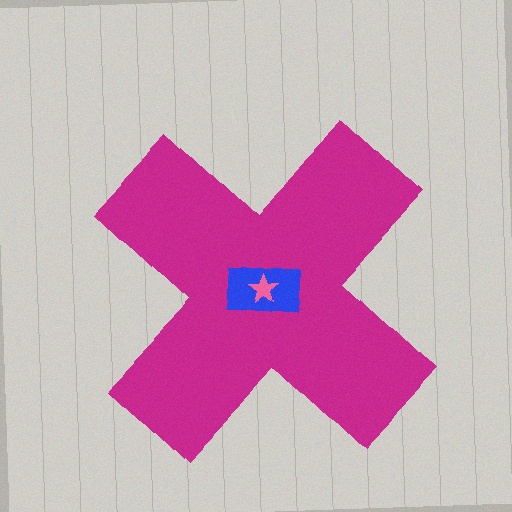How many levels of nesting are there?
3.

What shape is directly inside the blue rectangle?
The pink star.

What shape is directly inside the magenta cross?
The blue rectangle.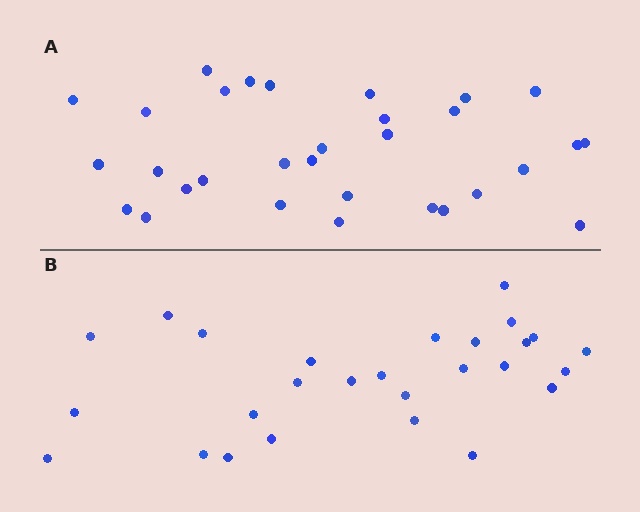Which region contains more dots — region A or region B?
Region A (the top region) has more dots.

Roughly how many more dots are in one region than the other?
Region A has about 4 more dots than region B.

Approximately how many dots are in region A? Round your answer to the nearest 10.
About 30 dots. (The exact count is 31, which rounds to 30.)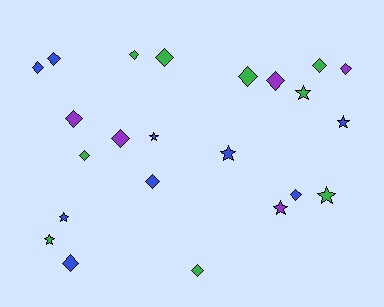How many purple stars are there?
There is 1 purple star.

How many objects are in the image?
There are 23 objects.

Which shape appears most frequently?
Diamond, with 15 objects.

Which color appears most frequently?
Green, with 9 objects.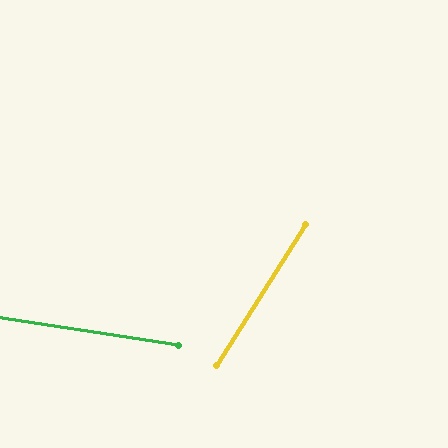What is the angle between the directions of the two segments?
Approximately 66 degrees.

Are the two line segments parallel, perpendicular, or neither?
Neither parallel nor perpendicular — they differ by about 66°.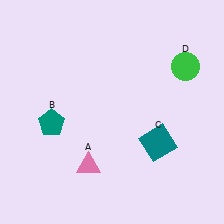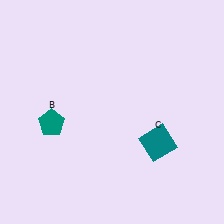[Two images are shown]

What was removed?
The pink triangle (A), the green circle (D) were removed in Image 2.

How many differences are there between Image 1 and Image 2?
There are 2 differences between the two images.